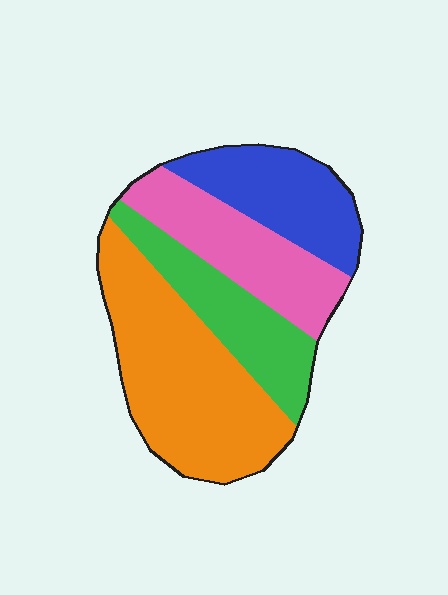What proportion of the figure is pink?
Pink takes up about one fifth (1/5) of the figure.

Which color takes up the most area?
Orange, at roughly 40%.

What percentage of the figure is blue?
Blue takes up about one fifth (1/5) of the figure.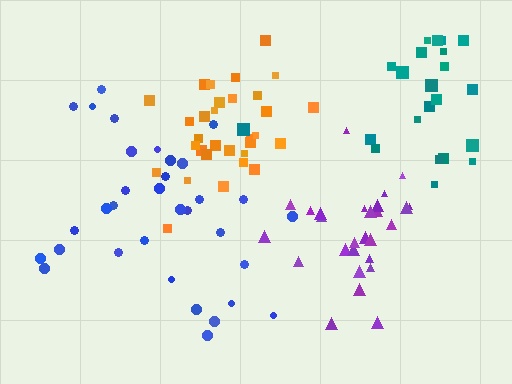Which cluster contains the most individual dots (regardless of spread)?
Blue (33).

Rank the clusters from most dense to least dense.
purple, orange, blue, teal.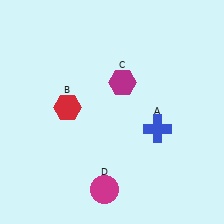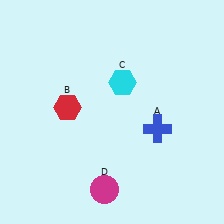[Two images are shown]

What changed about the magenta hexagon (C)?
In Image 1, C is magenta. In Image 2, it changed to cyan.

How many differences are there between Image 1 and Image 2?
There is 1 difference between the two images.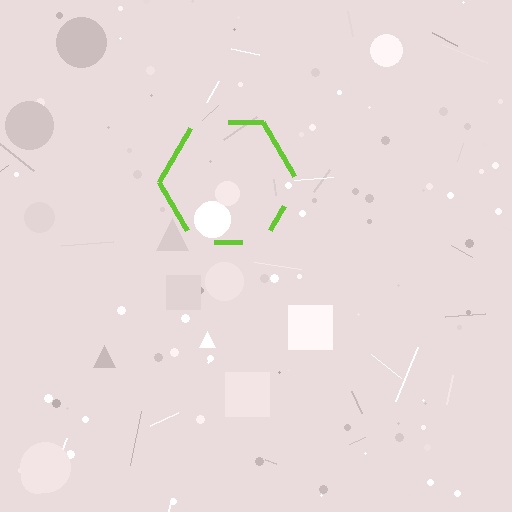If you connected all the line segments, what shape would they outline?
They would outline a hexagon.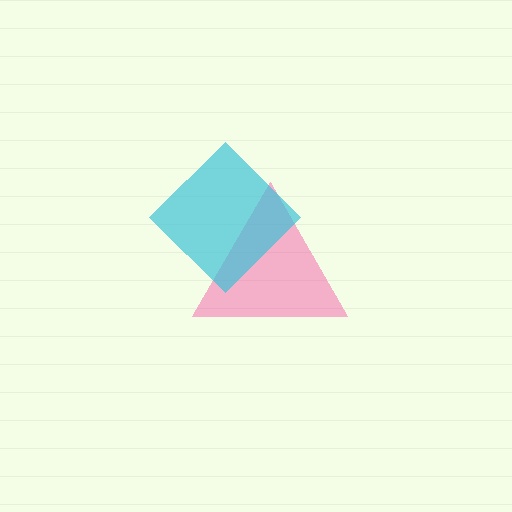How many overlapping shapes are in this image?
There are 2 overlapping shapes in the image.